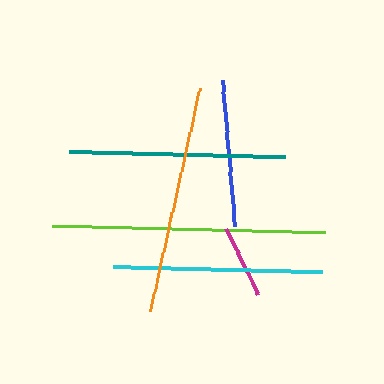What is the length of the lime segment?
The lime segment is approximately 273 pixels long.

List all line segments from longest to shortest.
From longest to shortest: lime, orange, teal, cyan, blue, magenta.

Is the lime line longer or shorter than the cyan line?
The lime line is longer than the cyan line.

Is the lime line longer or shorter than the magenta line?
The lime line is longer than the magenta line.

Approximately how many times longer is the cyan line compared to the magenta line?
The cyan line is approximately 2.9 times the length of the magenta line.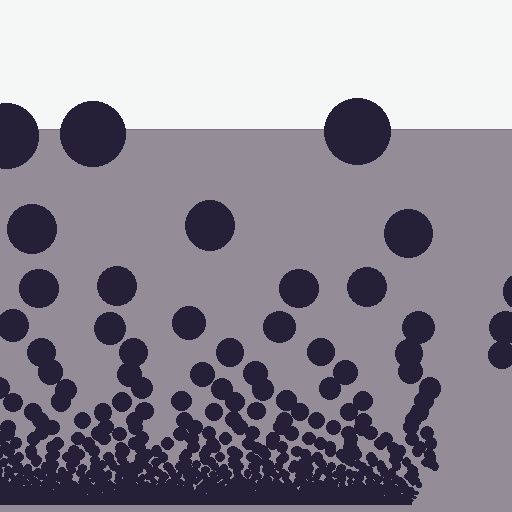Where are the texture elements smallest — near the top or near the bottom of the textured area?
Near the bottom.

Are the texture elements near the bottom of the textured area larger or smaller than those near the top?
Smaller. The gradient is inverted — elements near the bottom are smaller and denser.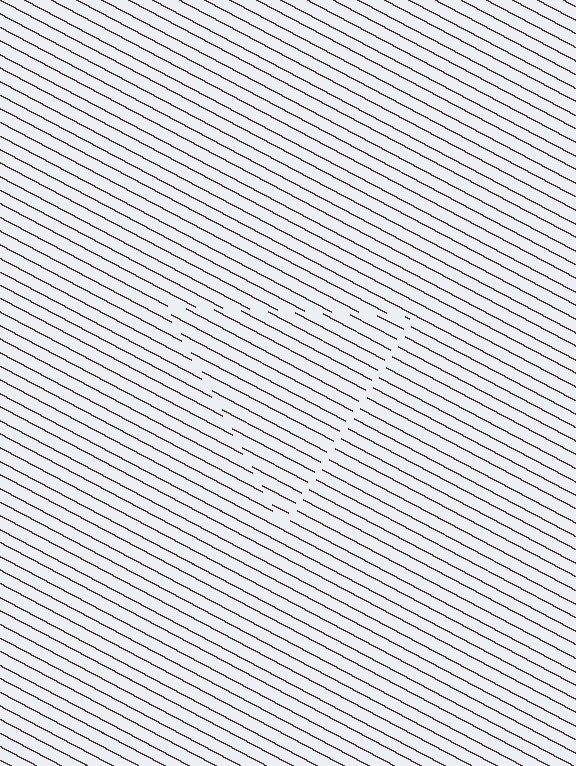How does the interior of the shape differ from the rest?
The interior of the shape contains the same grating, shifted by half a period — the contour is defined by the phase discontinuity where line-ends from the inner and outer gratings abut.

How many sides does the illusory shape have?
3 sides — the line-ends trace a triangle.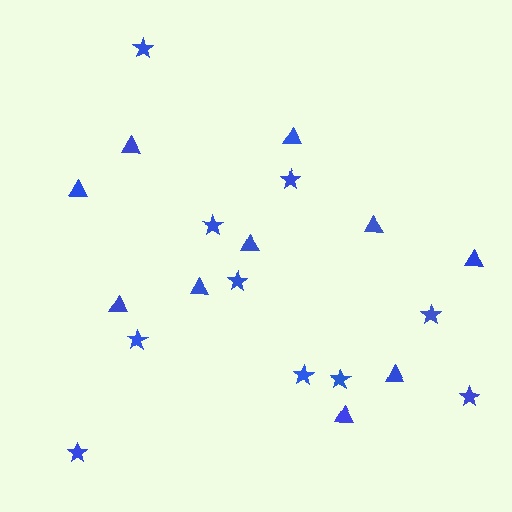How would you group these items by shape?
There are 2 groups: one group of stars (10) and one group of triangles (10).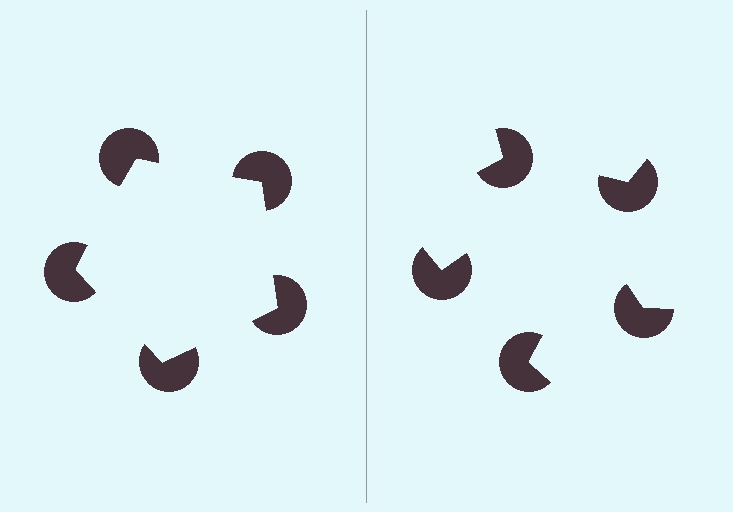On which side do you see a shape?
An illusory pentagon appears on the left side. On the right side the wedge cuts are rotated, so no coherent shape forms.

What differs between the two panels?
The pac-man discs are positioned identically on both sides; only the wedge orientations differ. On the left they align to a pentagon; on the right they are misaligned.